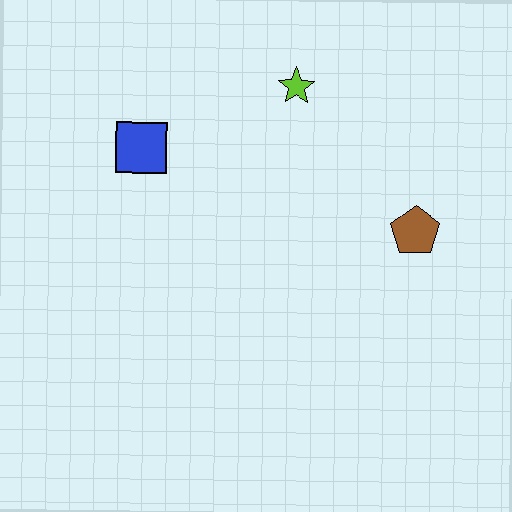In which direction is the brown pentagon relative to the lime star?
The brown pentagon is below the lime star.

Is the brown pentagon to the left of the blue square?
No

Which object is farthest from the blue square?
The brown pentagon is farthest from the blue square.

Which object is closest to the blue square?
The lime star is closest to the blue square.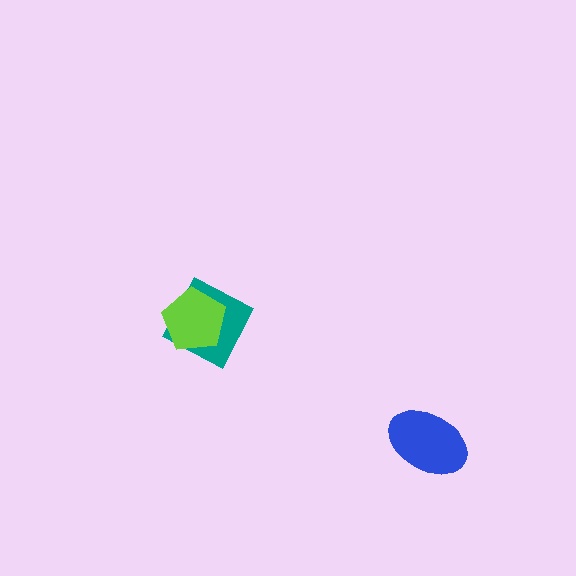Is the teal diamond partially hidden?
Yes, it is partially covered by another shape.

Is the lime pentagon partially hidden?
No, no other shape covers it.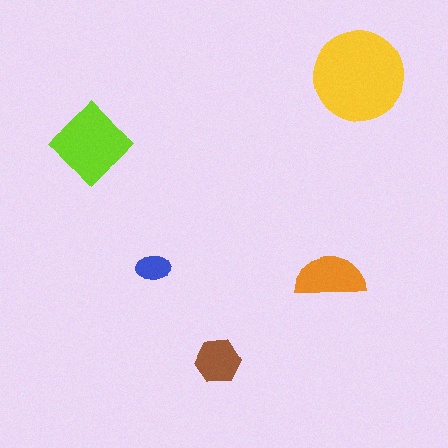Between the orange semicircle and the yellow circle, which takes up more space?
The yellow circle.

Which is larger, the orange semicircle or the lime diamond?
The lime diamond.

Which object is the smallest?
The blue ellipse.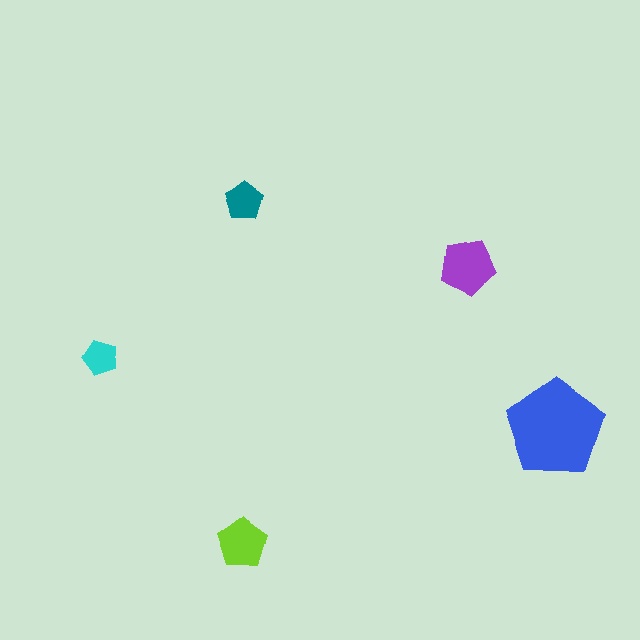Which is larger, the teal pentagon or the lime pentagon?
The lime one.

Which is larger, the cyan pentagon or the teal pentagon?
The teal one.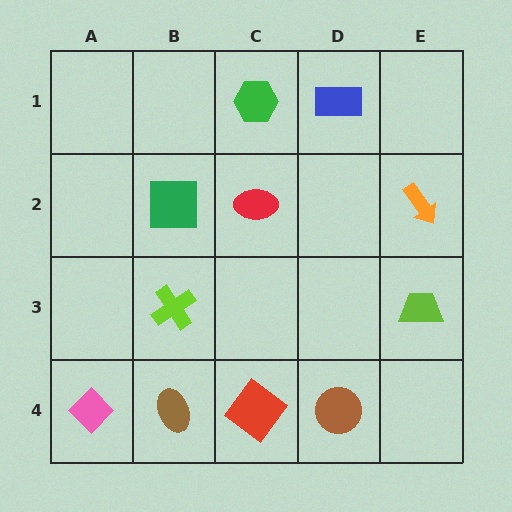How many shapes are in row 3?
2 shapes.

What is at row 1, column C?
A green hexagon.